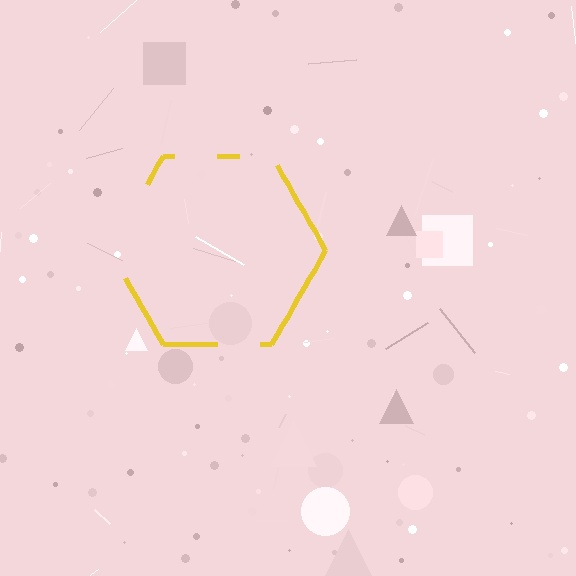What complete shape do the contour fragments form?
The contour fragments form a hexagon.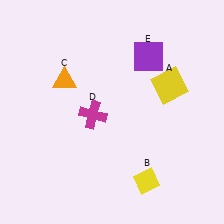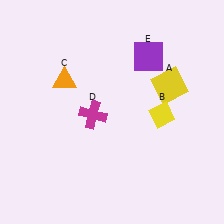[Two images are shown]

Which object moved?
The yellow diamond (B) moved up.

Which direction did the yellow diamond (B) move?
The yellow diamond (B) moved up.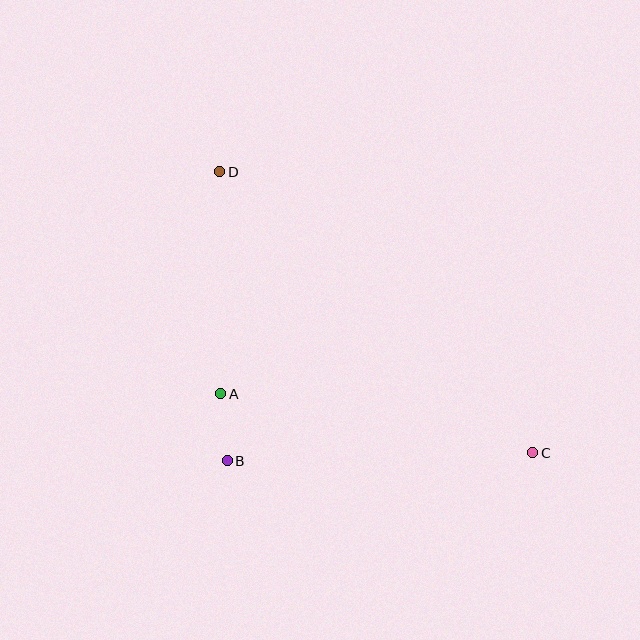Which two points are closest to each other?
Points A and B are closest to each other.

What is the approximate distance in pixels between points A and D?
The distance between A and D is approximately 222 pixels.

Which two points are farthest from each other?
Points C and D are farthest from each other.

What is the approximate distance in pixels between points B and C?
The distance between B and C is approximately 306 pixels.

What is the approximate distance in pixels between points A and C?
The distance between A and C is approximately 317 pixels.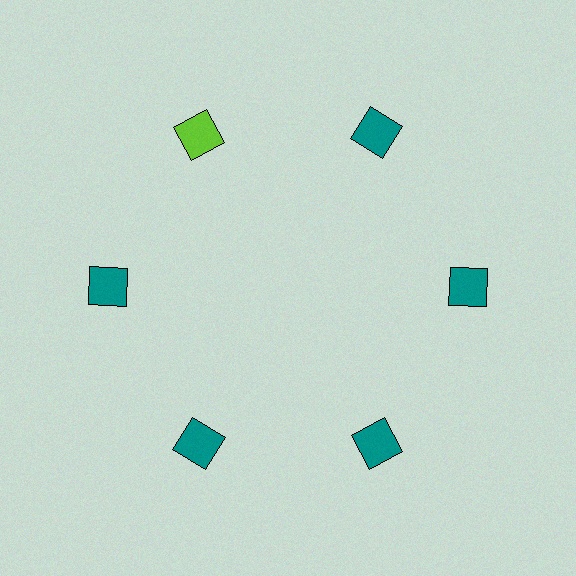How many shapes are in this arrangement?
There are 6 shapes arranged in a ring pattern.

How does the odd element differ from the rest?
It has a different color: lime instead of teal.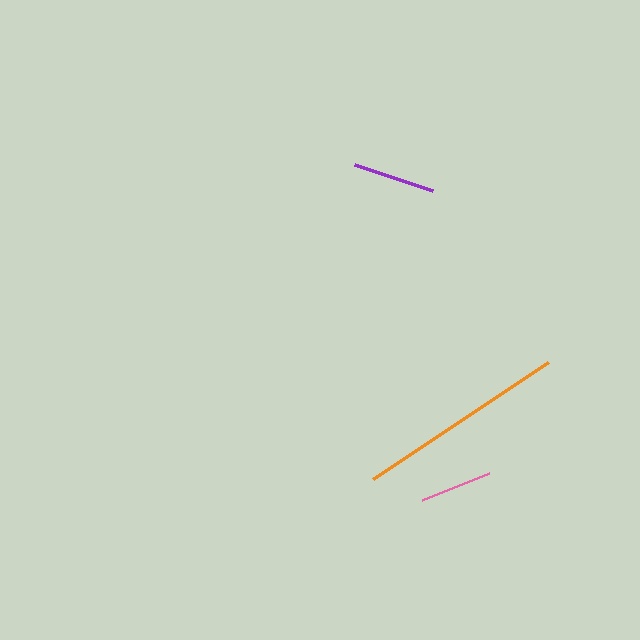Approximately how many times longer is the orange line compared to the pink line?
The orange line is approximately 2.9 times the length of the pink line.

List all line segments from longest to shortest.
From longest to shortest: orange, purple, pink.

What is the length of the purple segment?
The purple segment is approximately 82 pixels long.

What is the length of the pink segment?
The pink segment is approximately 72 pixels long.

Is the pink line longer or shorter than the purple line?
The purple line is longer than the pink line.